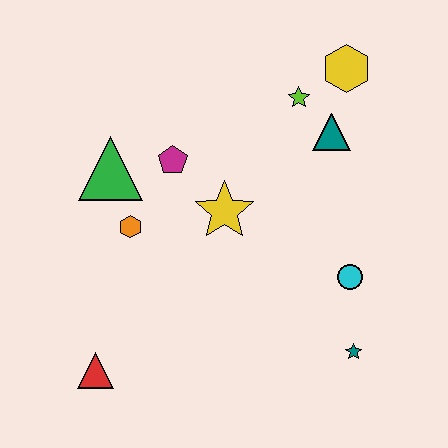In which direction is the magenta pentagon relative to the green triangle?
The magenta pentagon is to the right of the green triangle.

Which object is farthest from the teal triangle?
The red triangle is farthest from the teal triangle.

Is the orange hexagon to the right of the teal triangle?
No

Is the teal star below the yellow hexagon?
Yes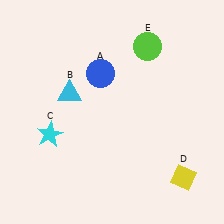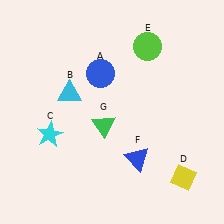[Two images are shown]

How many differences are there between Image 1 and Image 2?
There are 2 differences between the two images.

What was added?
A blue triangle (F), a green triangle (G) were added in Image 2.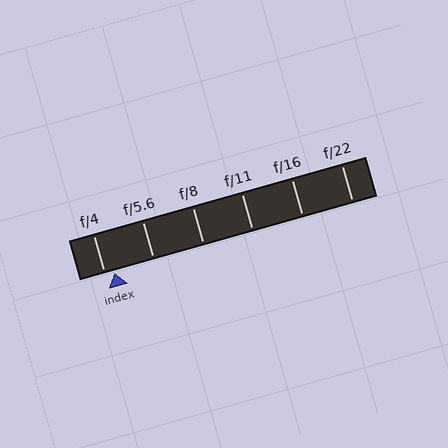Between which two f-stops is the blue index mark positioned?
The index mark is between f/4 and f/5.6.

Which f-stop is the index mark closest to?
The index mark is closest to f/4.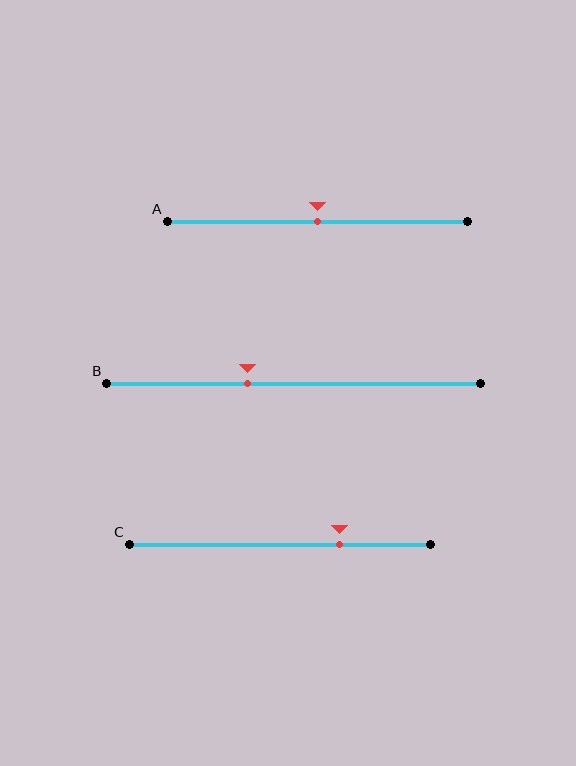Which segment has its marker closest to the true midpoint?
Segment A has its marker closest to the true midpoint.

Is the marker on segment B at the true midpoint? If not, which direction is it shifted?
No, the marker on segment B is shifted to the left by about 12% of the segment length.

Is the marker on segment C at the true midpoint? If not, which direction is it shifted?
No, the marker on segment C is shifted to the right by about 20% of the segment length.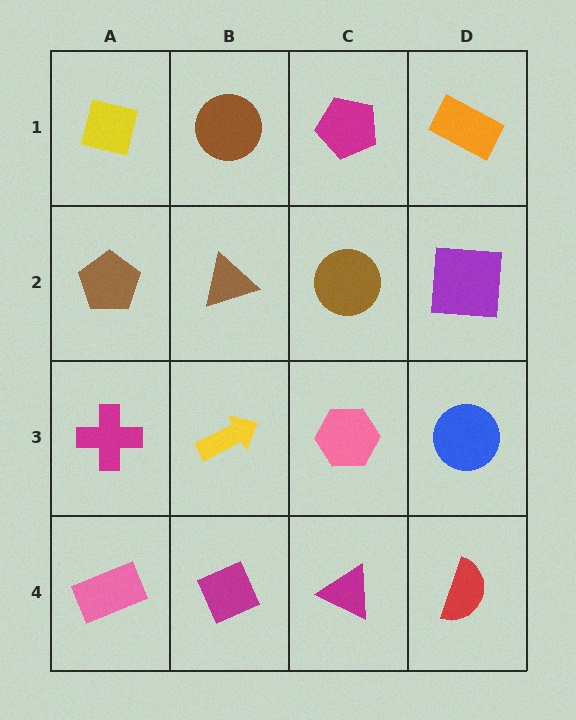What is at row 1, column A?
A yellow square.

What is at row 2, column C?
A brown circle.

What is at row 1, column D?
An orange rectangle.